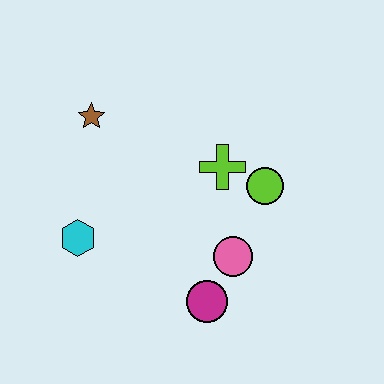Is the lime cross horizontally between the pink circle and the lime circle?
No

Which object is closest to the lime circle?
The lime cross is closest to the lime circle.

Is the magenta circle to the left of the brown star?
No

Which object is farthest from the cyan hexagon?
The lime circle is farthest from the cyan hexagon.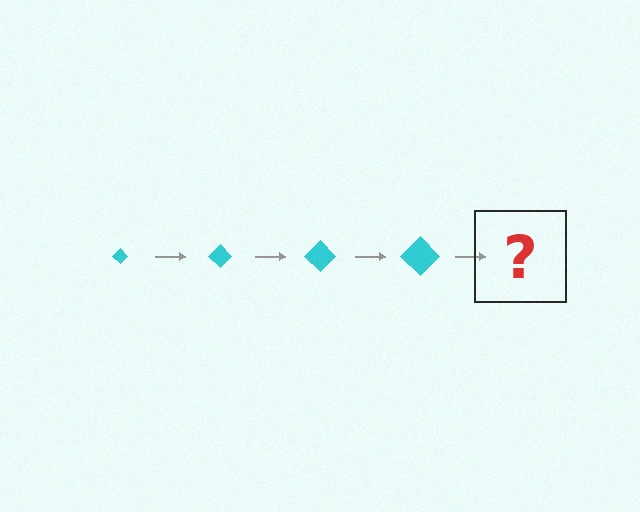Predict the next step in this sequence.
The next step is a cyan diamond, larger than the previous one.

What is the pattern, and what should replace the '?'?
The pattern is that the diamond gets progressively larger each step. The '?' should be a cyan diamond, larger than the previous one.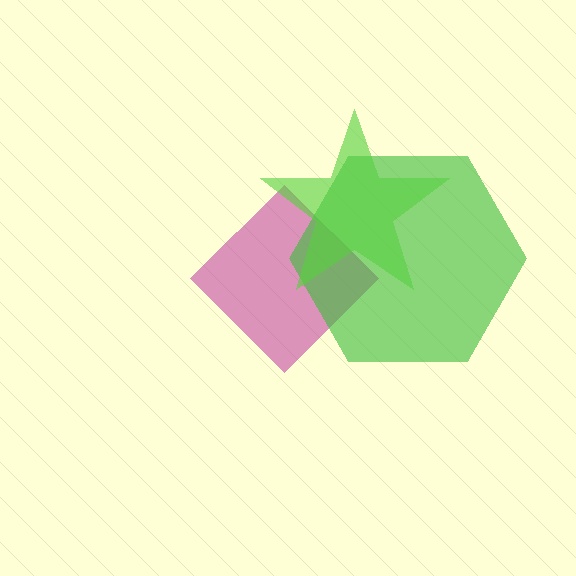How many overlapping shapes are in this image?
There are 3 overlapping shapes in the image.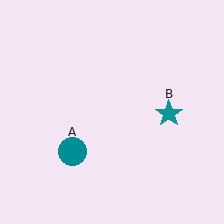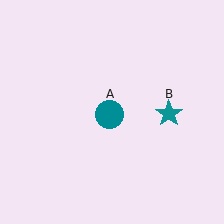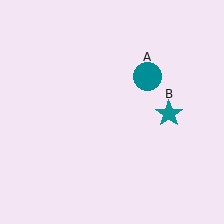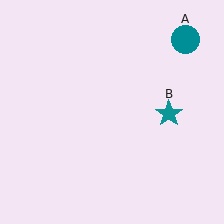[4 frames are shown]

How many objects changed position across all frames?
1 object changed position: teal circle (object A).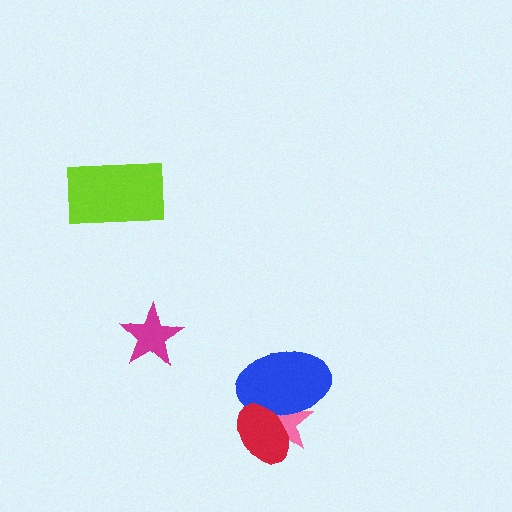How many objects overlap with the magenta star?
0 objects overlap with the magenta star.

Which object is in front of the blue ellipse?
The red ellipse is in front of the blue ellipse.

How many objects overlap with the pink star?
2 objects overlap with the pink star.